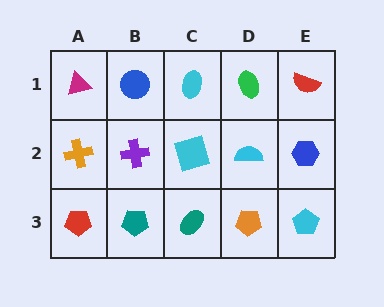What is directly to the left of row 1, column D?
A cyan ellipse.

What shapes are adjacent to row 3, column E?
A blue hexagon (row 2, column E), an orange pentagon (row 3, column D).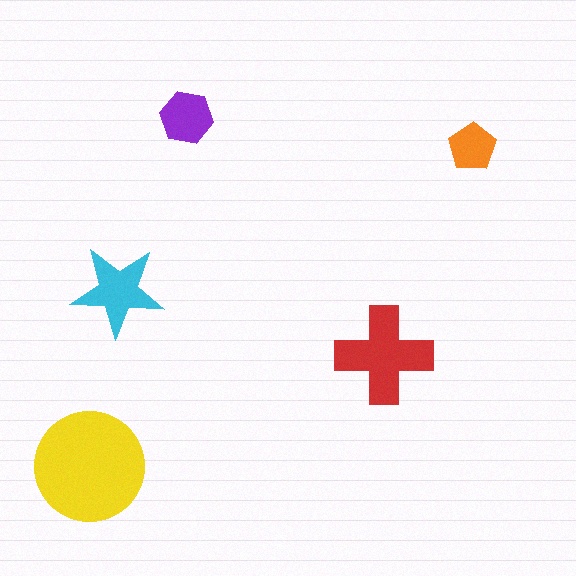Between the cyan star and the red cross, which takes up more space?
The red cross.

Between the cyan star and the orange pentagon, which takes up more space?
The cyan star.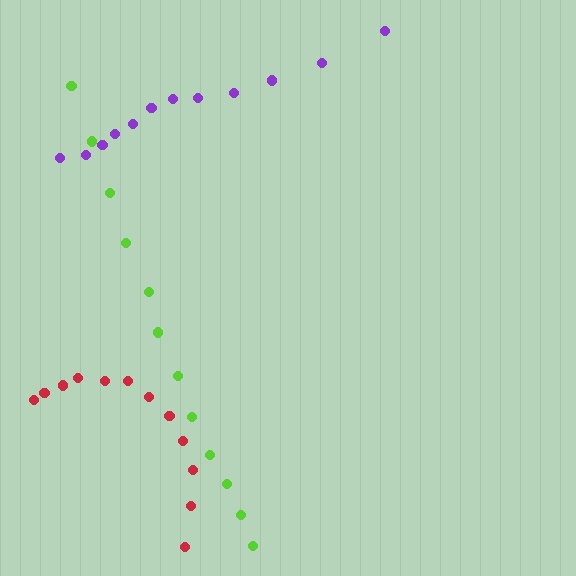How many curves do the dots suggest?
There are 3 distinct paths.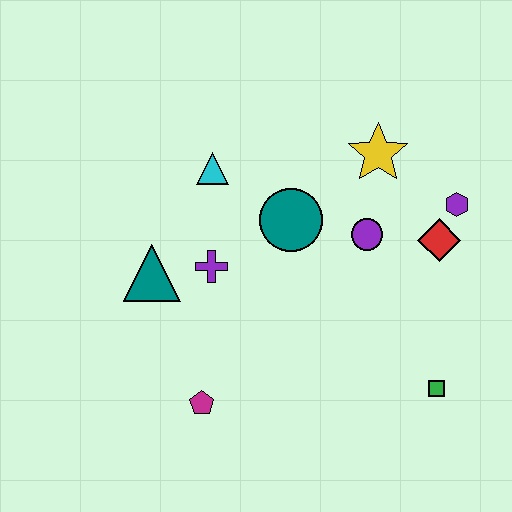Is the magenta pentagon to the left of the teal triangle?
No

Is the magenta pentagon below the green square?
Yes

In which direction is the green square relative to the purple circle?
The green square is below the purple circle.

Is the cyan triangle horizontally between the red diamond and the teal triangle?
Yes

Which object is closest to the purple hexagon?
The red diamond is closest to the purple hexagon.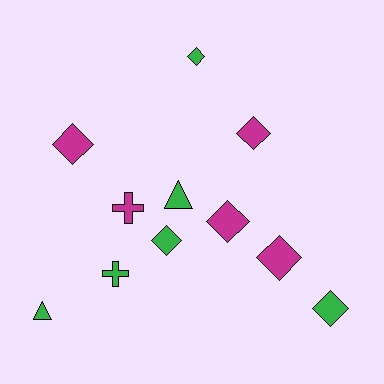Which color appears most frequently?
Green, with 6 objects.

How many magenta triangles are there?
There are no magenta triangles.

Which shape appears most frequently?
Diamond, with 7 objects.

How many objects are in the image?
There are 11 objects.